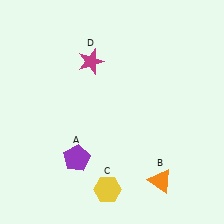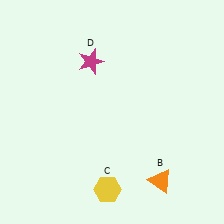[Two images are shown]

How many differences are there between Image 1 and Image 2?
There is 1 difference between the two images.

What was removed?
The purple pentagon (A) was removed in Image 2.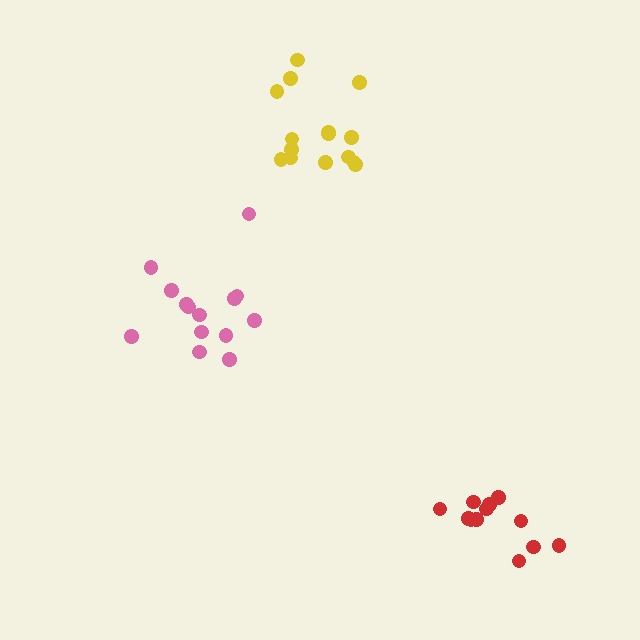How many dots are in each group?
Group 1: 15 dots, Group 2: 12 dots, Group 3: 14 dots (41 total).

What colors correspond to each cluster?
The clusters are colored: yellow, red, pink.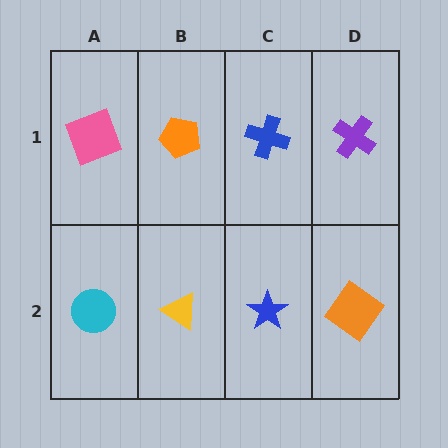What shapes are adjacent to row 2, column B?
An orange pentagon (row 1, column B), a cyan circle (row 2, column A), a blue star (row 2, column C).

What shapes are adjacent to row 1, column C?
A blue star (row 2, column C), an orange pentagon (row 1, column B), a purple cross (row 1, column D).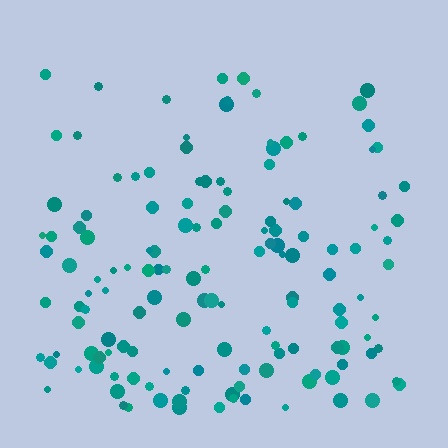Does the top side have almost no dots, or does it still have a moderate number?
Still a moderate number, just noticeably fewer than the bottom.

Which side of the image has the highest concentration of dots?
The bottom.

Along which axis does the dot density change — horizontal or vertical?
Vertical.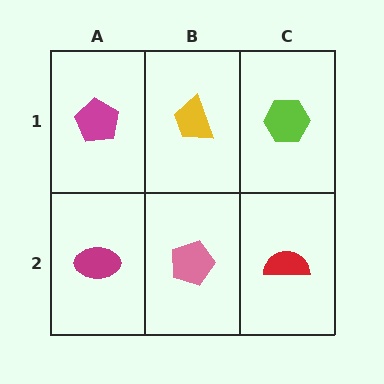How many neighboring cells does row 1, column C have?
2.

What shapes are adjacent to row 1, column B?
A pink pentagon (row 2, column B), a magenta pentagon (row 1, column A), a lime hexagon (row 1, column C).